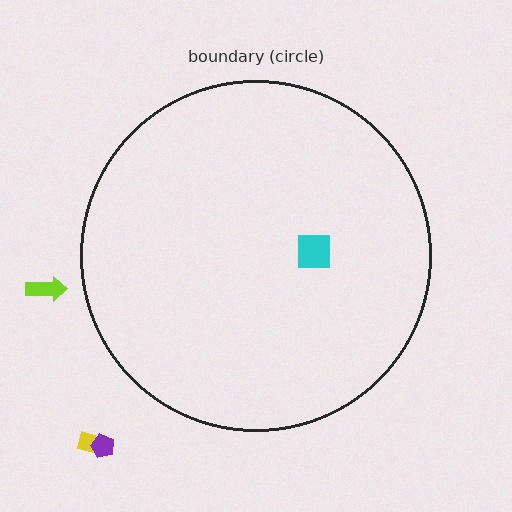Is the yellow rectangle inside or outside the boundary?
Outside.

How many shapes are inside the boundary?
1 inside, 3 outside.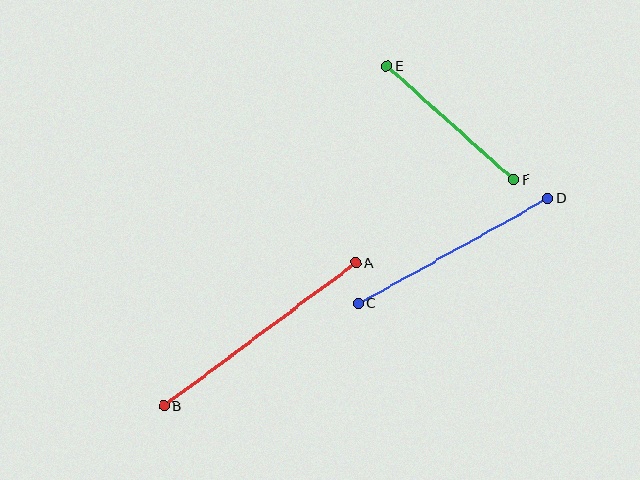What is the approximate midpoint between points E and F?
The midpoint is at approximately (450, 123) pixels.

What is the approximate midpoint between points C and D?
The midpoint is at approximately (453, 251) pixels.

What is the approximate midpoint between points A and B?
The midpoint is at approximately (260, 335) pixels.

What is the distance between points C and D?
The distance is approximately 216 pixels.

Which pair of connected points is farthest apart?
Points A and B are farthest apart.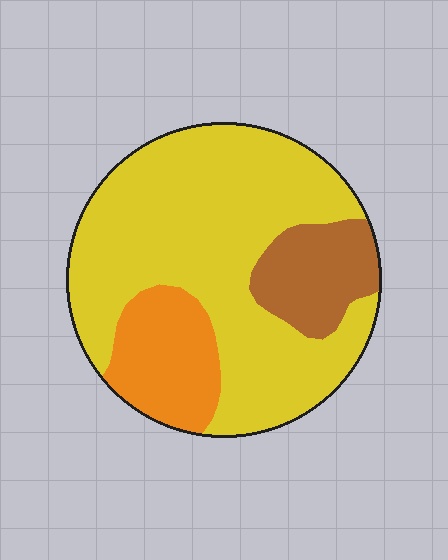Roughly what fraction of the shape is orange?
Orange takes up about one sixth (1/6) of the shape.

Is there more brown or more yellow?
Yellow.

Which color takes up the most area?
Yellow, at roughly 70%.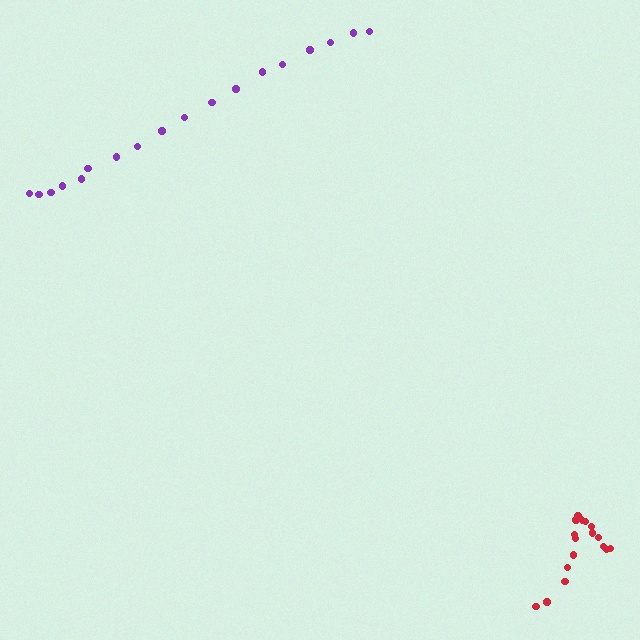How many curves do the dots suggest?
There are 2 distinct paths.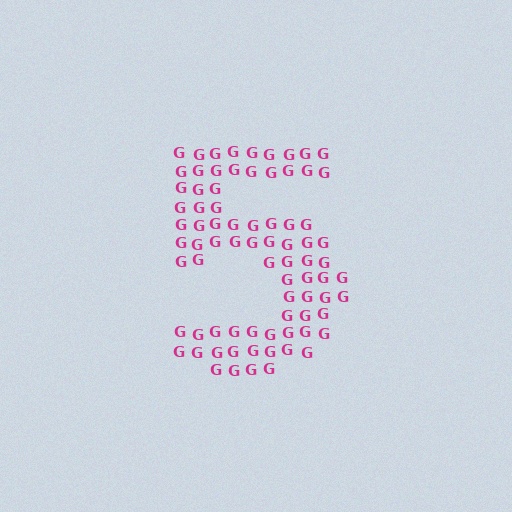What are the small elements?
The small elements are letter G's.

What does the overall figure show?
The overall figure shows the digit 5.